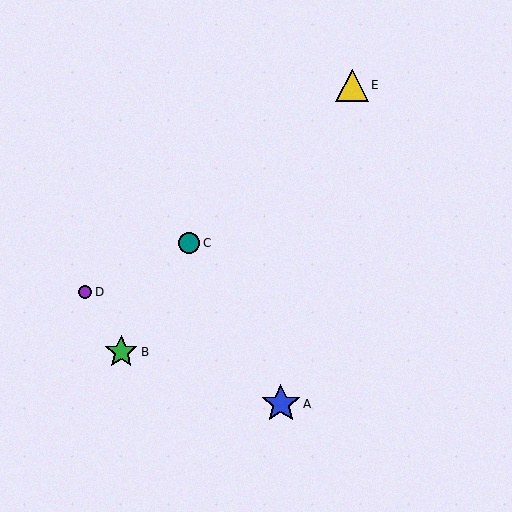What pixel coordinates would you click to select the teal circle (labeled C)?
Click at (189, 243) to select the teal circle C.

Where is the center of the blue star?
The center of the blue star is at (281, 404).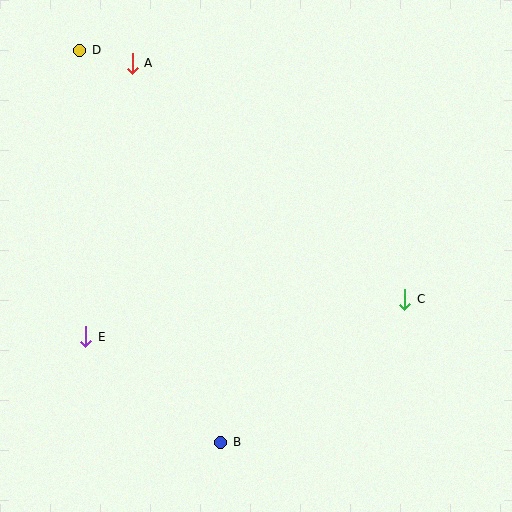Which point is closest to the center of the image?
Point C at (405, 299) is closest to the center.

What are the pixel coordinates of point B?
Point B is at (221, 442).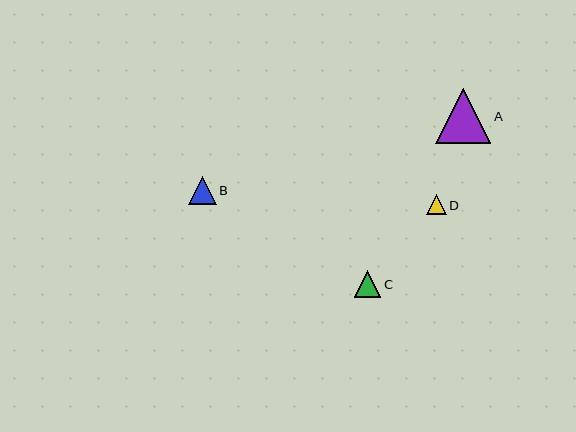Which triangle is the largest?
Triangle A is the largest with a size of approximately 55 pixels.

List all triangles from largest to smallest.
From largest to smallest: A, B, C, D.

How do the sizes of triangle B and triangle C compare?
Triangle B and triangle C are approximately the same size.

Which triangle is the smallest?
Triangle D is the smallest with a size of approximately 20 pixels.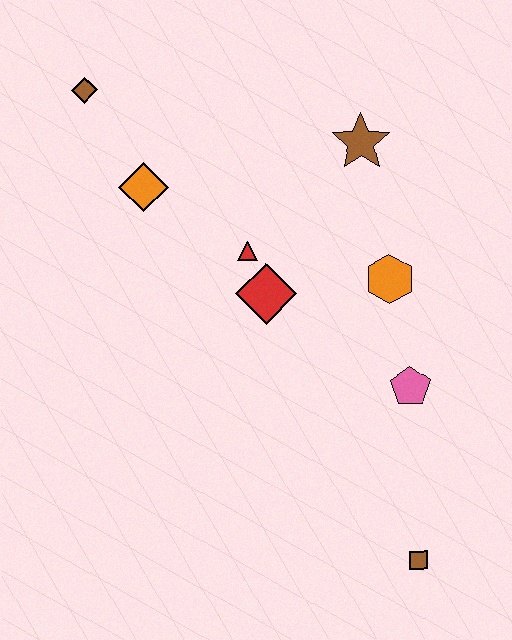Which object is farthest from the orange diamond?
The brown square is farthest from the orange diamond.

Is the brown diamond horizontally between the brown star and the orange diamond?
No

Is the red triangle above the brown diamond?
No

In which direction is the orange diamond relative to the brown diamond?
The orange diamond is below the brown diamond.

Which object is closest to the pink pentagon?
The orange hexagon is closest to the pink pentagon.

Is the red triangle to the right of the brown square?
No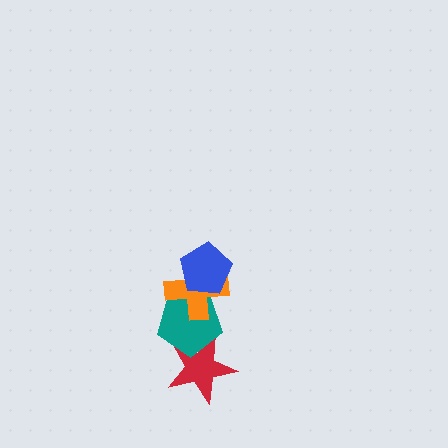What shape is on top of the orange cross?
The blue pentagon is on top of the orange cross.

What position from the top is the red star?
The red star is 4th from the top.